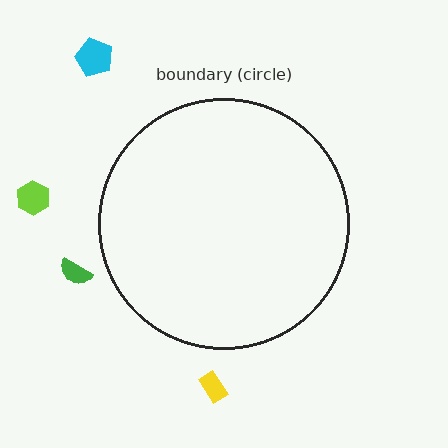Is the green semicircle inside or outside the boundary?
Outside.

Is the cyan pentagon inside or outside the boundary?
Outside.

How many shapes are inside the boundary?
0 inside, 4 outside.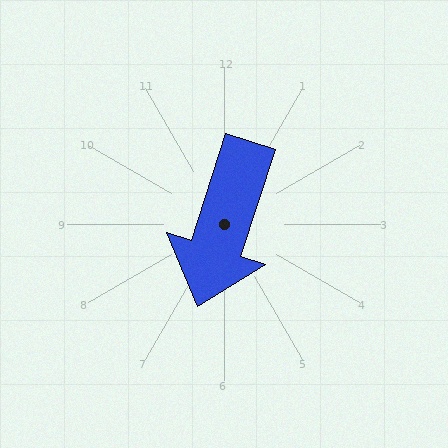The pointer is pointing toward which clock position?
Roughly 7 o'clock.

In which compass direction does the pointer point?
South.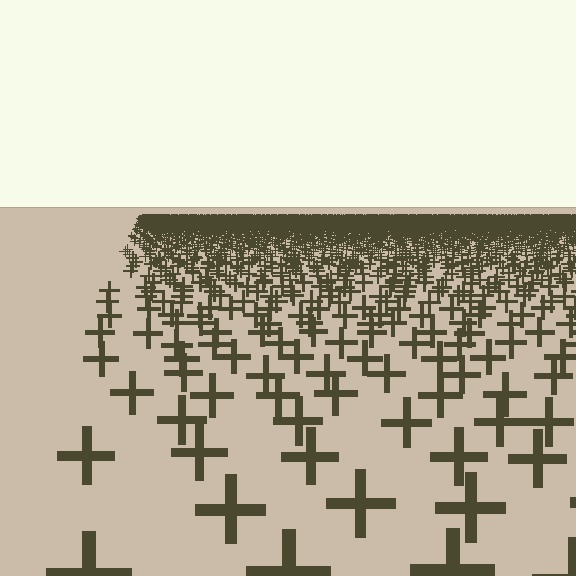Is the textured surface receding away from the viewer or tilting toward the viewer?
The surface is receding away from the viewer. Texture elements get smaller and denser toward the top.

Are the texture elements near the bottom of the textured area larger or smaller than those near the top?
Larger. Near the bottom, elements are closer to the viewer and appear at a bigger on-screen size.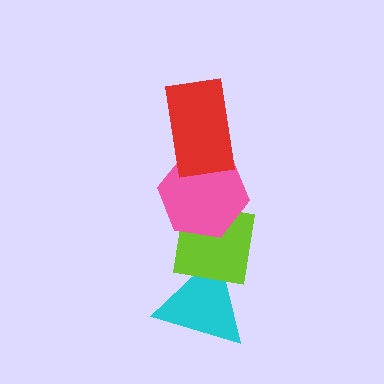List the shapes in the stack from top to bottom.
From top to bottom: the red rectangle, the pink hexagon, the lime square, the cyan triangle.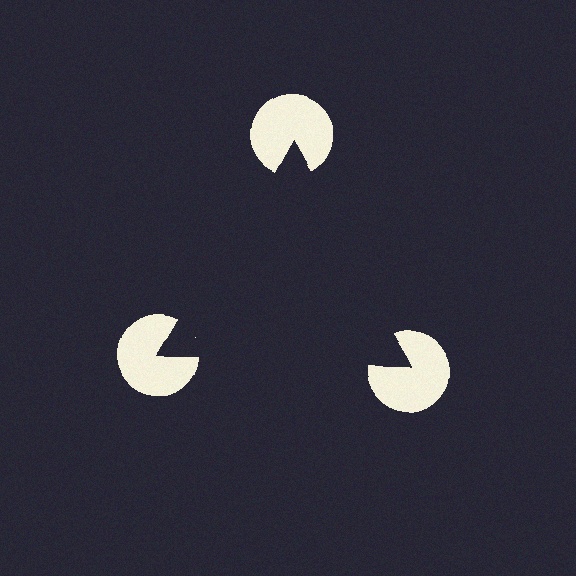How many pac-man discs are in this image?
There are 3 — one at each vertex of the illusory triangle.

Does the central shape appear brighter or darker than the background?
It typically appears slightly darker than the background, even though no actual brightness change is drawn.